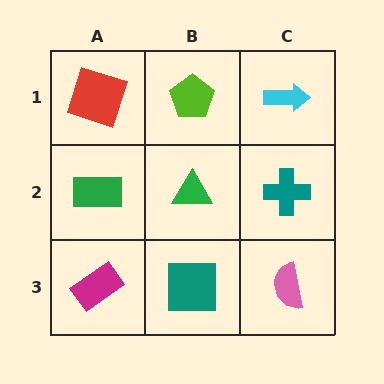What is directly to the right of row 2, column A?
A green triangle.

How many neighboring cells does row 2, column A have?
3.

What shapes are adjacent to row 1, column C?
A teal cross (row 2, column C), a lime pentagon (row 1, column B).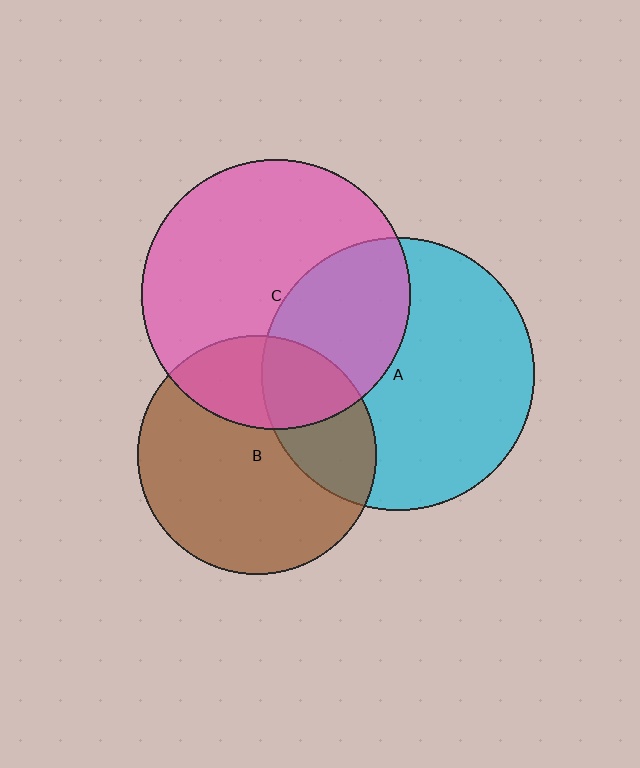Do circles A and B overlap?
Yes.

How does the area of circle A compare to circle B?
Approximately 1.3 times.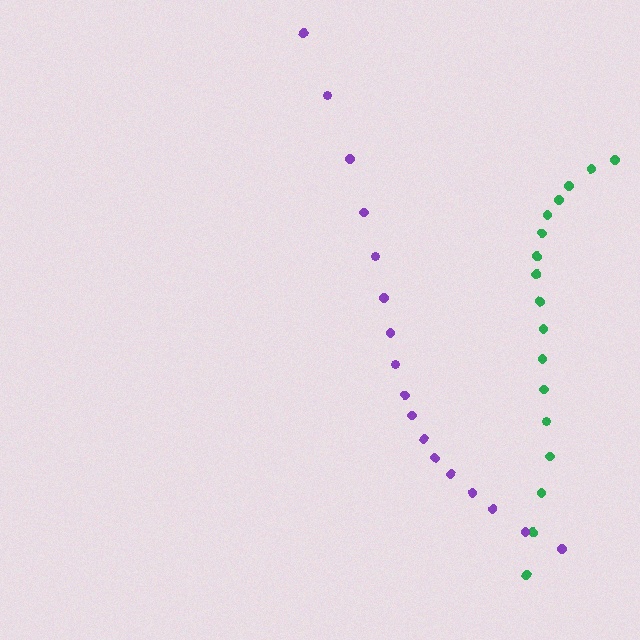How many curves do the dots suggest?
There are 2 distinct paths.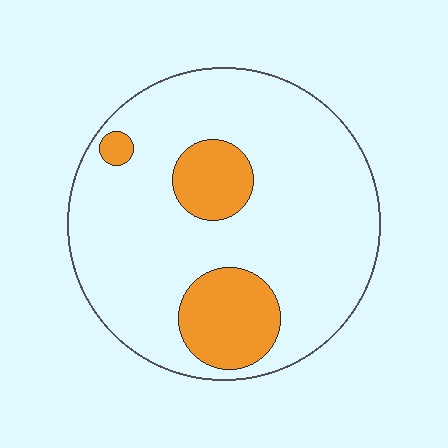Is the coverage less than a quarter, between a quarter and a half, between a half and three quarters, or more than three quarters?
Less than a quarter.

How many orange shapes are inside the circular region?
3.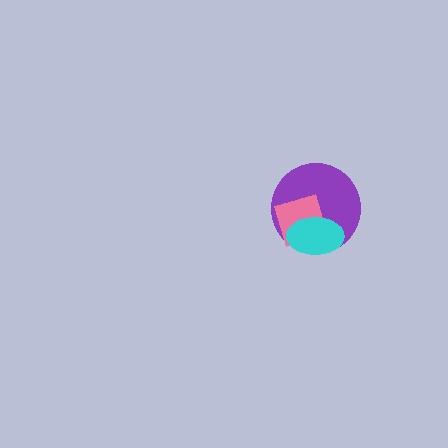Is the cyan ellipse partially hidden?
No, no other shape covers it.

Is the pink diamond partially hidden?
Yes, it is partially covered by another shape.